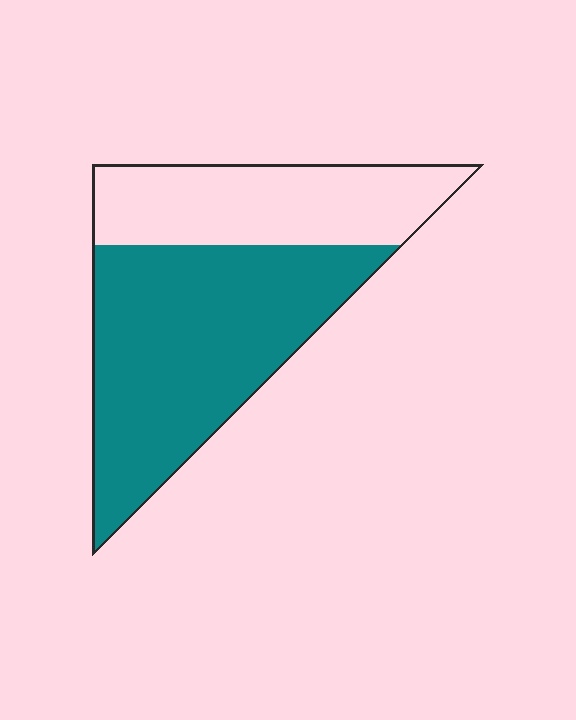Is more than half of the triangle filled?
Yes.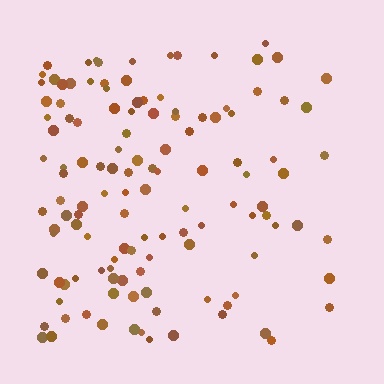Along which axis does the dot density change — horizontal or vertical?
Horizontal.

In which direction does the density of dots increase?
From right to left, with the left side densest.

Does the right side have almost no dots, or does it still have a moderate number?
Still a moderate number, just noticeably fewer than the left.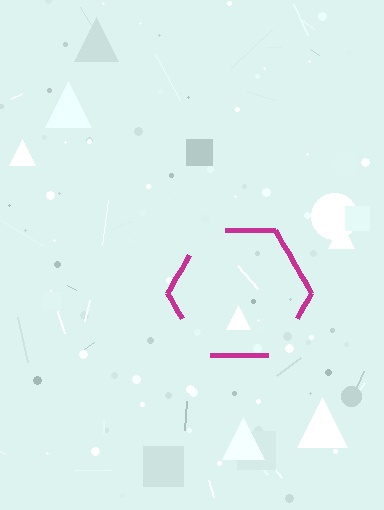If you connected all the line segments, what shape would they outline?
They would outline a hexagon.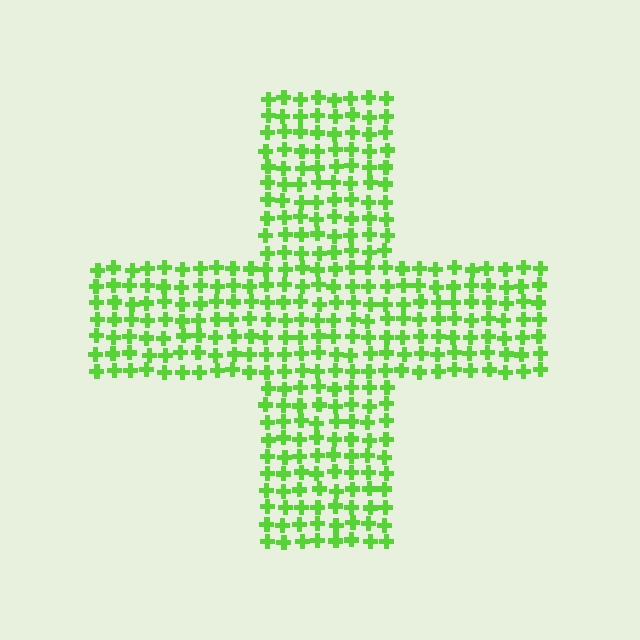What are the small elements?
The small elements are crosses.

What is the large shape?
The large shape is a cross.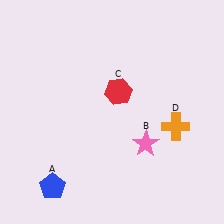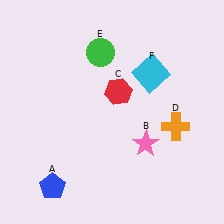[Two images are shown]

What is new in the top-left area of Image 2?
A green circle (E) was added in the top-left area of Image 2.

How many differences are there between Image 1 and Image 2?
There are 2 differences between the two images.